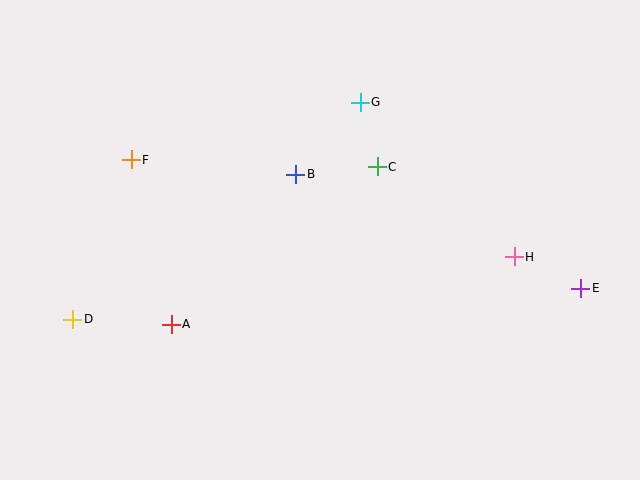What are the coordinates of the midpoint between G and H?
The midpoint between G and H is at (437, 180).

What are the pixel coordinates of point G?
Point G is at (360, 102).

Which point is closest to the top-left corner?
Point F is closest to the top-left corner.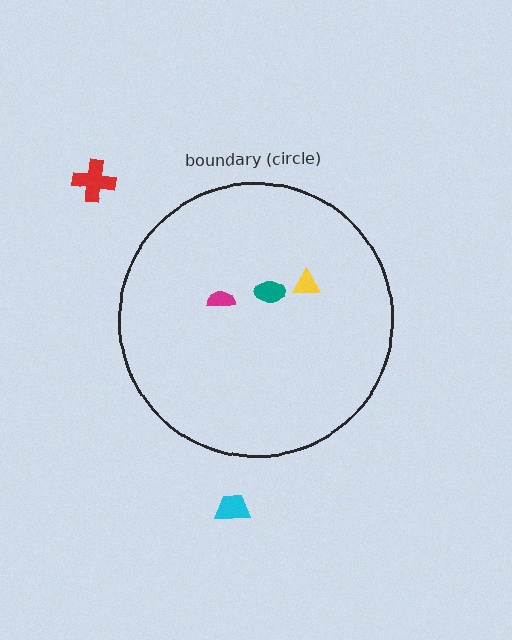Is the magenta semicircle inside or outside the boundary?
Inside.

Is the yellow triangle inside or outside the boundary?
Inside.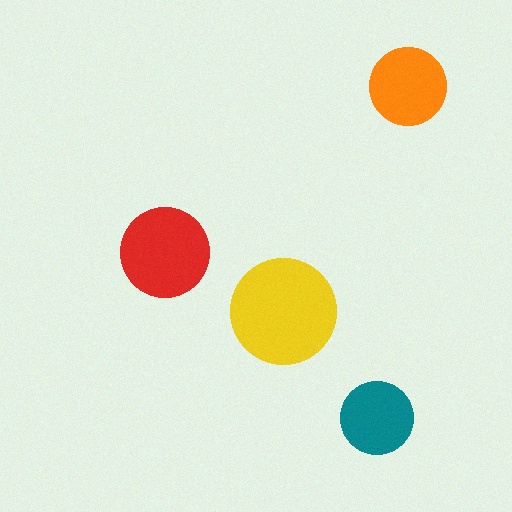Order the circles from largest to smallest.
the yellow one, the red one, the orange one, the teal one.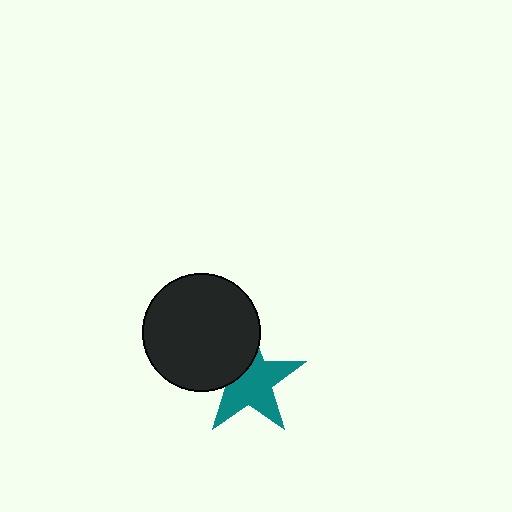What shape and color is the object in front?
The object in front is a black circle.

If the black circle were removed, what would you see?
You would see the complete teal star.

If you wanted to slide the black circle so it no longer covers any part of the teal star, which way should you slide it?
Slide it toward the upper-left — that is the most direct way to separate the two shapes.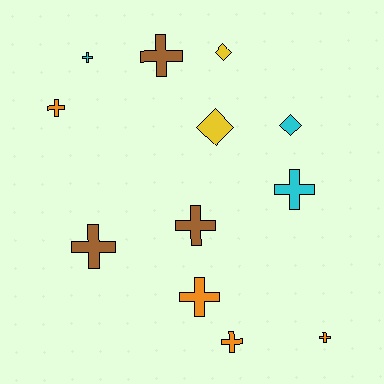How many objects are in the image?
There are 12 objects.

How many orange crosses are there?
There are 4 orange crosses.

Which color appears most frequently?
Orange, with 4 objects.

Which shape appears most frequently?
Cross, with 9 objects.